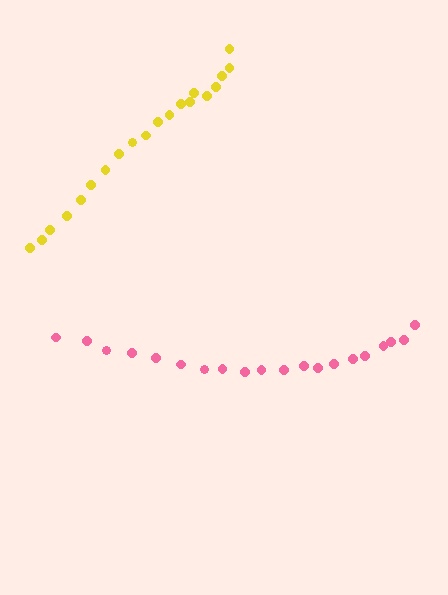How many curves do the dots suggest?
There are 2 distinct paths.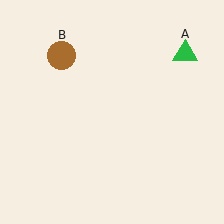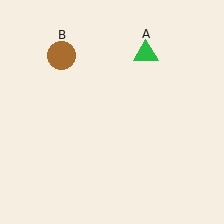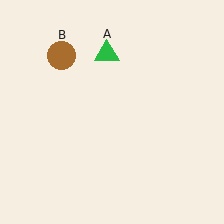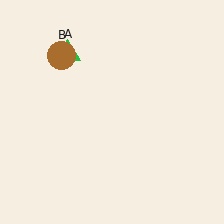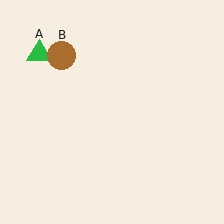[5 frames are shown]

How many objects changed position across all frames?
1 object changed position: green triangle (object A).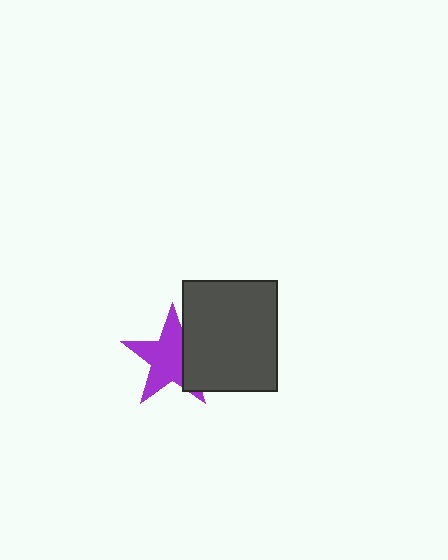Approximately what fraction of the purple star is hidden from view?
Roughly 31% of the purple star is hidden behind the dark gray rectangle.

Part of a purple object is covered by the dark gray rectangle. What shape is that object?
It is a star.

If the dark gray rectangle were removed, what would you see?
You would see the complete purple star.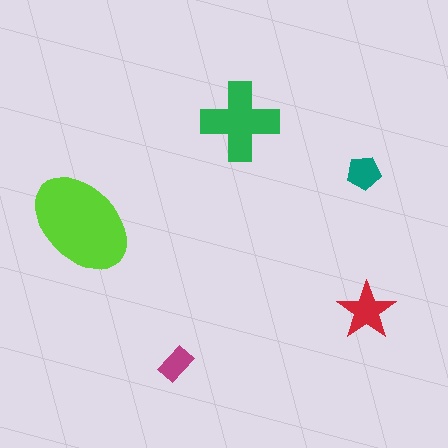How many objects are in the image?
There are 5 objects in the image.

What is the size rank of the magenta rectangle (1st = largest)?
5th.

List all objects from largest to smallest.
The lime ellipse, the green cross, the red star, the teal pentagon, the magenta rectangle.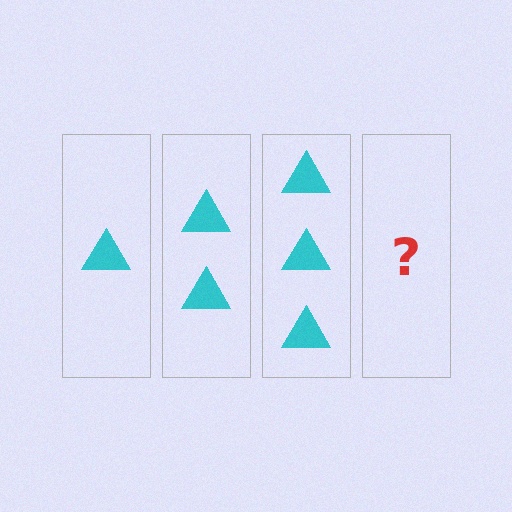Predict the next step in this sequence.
The next step is 4 triangles.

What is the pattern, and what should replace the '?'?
The pattern is that each step adds one more triangle. The '?' should be 4 triangles.